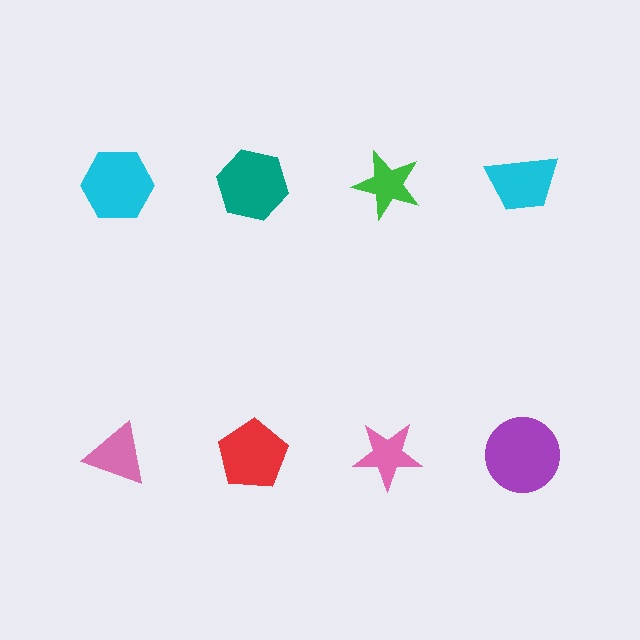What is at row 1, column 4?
A cyan trapezoid.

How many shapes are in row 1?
4 shapes.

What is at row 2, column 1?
A pink triangle.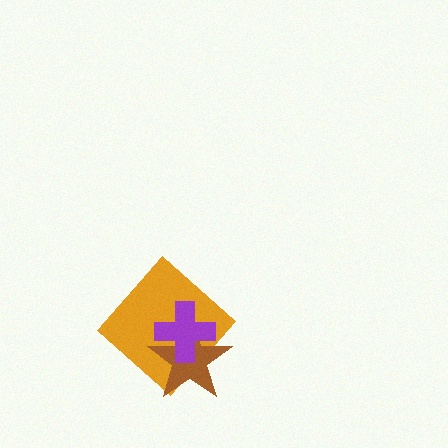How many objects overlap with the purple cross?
2 objects overlap with the purple cross.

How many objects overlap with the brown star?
2 objects overlap with the brown star.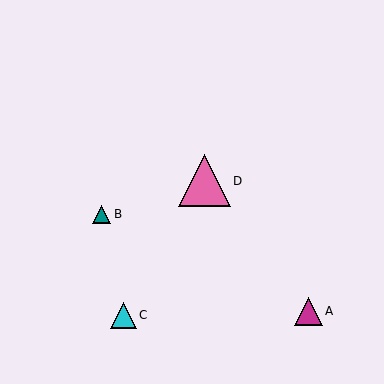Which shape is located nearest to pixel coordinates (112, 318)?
The cyan triangle (labeled C) at (124, 315) is nearest to that location.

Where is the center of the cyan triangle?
The center of the cyan triangle is at (124, 315).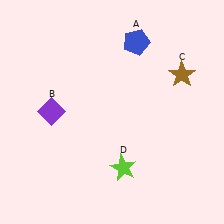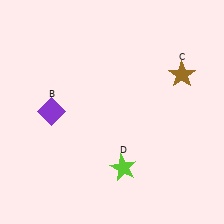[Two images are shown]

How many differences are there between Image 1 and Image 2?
There is 1 difference between the two images.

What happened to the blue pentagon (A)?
The blue pentagon (A) was removed in Image 2. It was in the top-right area of Image 1.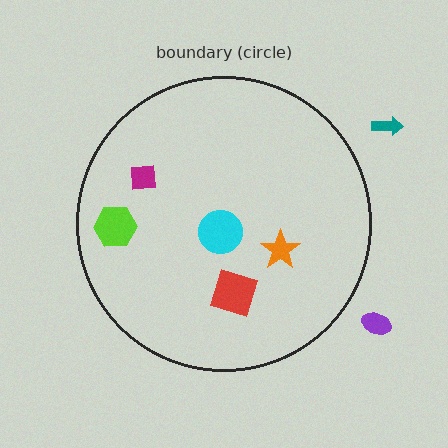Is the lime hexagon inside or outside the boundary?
Inside.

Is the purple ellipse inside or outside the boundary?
Outside.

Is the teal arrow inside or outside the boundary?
Outside.